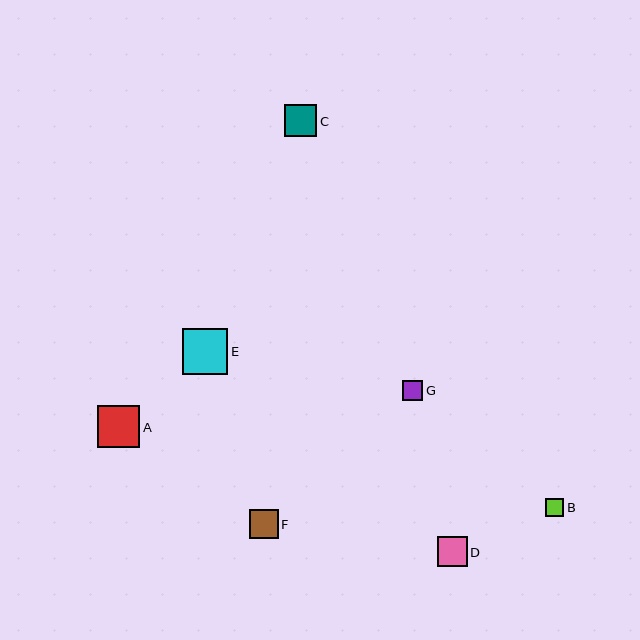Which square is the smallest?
Square B is the smallest with a size of approximately 18 pixels.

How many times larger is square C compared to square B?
Square C is approximately 1.8 times the size of square B.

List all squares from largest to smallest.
From largest to smallest: E, A, C, D, F, G, B.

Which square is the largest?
Square E is the largest with a size of approximately 46 pixels.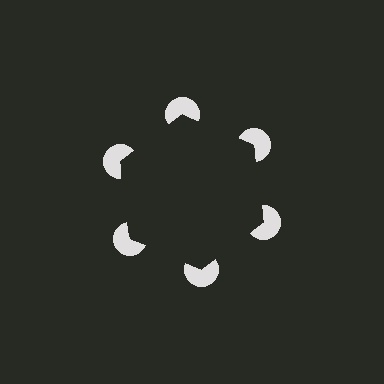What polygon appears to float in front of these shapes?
An illusory hexagon — its edges are inferred from the aligned wedge cuts in the pac-man discs, not physically drawn.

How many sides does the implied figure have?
6 sides.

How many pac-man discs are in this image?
There are 6 — one at each vertex of the illusory hexagon.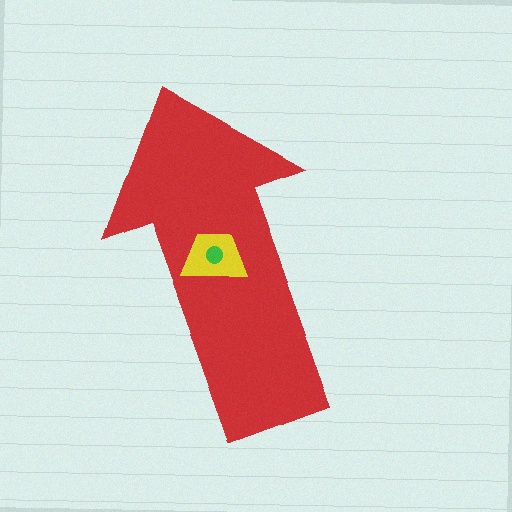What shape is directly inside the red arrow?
The yellow trapezoid.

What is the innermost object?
The green circle.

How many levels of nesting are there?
3.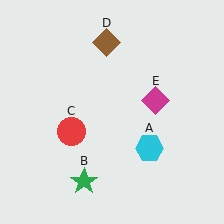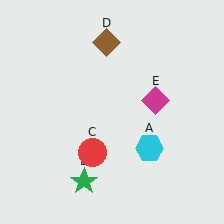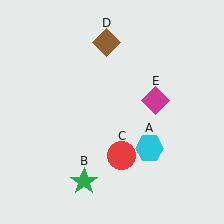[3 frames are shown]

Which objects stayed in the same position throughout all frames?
Cyan hexagon (object A) and green star (object B) and brown diamond (object D) and magenta diamond (object E) remained stationary.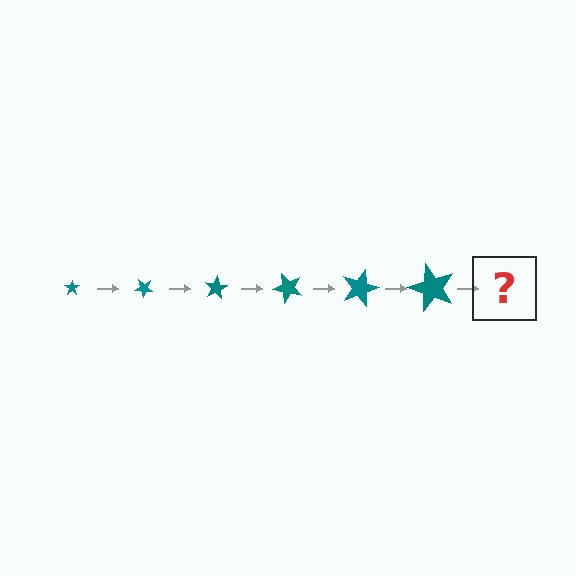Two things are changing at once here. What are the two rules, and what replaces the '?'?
The two rules are that the star grows larger each step and it rotates 40 degrees each step. The '?' should be a star, larger than the previous one and rotated 240 degrees from the start.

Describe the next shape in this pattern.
It should be a star, larger than the previous one and rotated 240 degrees from the start.